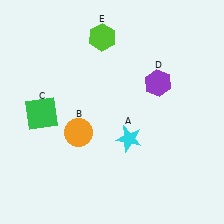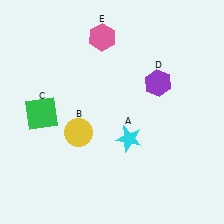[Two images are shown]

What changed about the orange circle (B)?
In Image 1, B is orange. In Image 2, it changed to yellow.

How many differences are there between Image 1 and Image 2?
There are 2 differences between the two images.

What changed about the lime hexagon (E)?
In Image 1, E is lime. In Image 2, it changed to pink.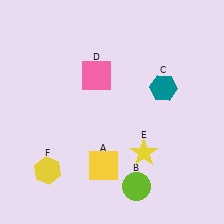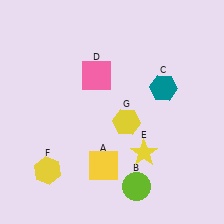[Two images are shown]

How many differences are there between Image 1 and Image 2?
There is 1 difference between the two images.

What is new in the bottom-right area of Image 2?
A yellow hexagon (G) was added in the bottom-right area of Image 2.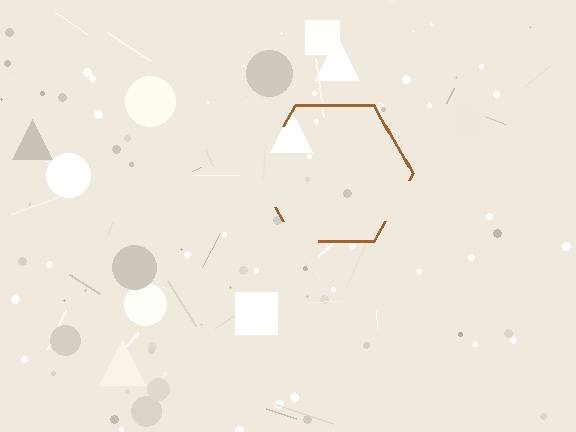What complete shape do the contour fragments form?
The contour fragments form a hexagon.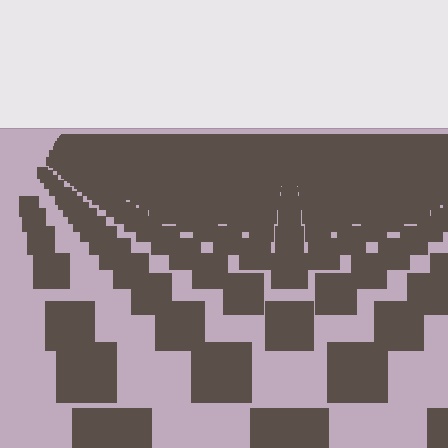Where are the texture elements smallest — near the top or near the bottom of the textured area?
Near the top.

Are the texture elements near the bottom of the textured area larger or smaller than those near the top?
Larger. Near the bottom, elements are closer to the viewer and appear at a bigger on-screen size.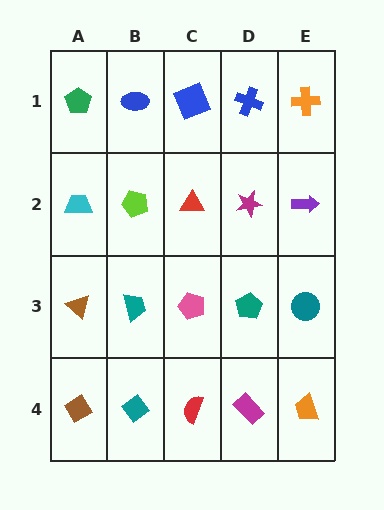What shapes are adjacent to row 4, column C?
A pink pentagon (row 3, column C), a teal diamond (row 4, column B), a magenta rectangle (row 4, column D).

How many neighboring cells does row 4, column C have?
3.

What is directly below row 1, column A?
A cyan trapezoid.